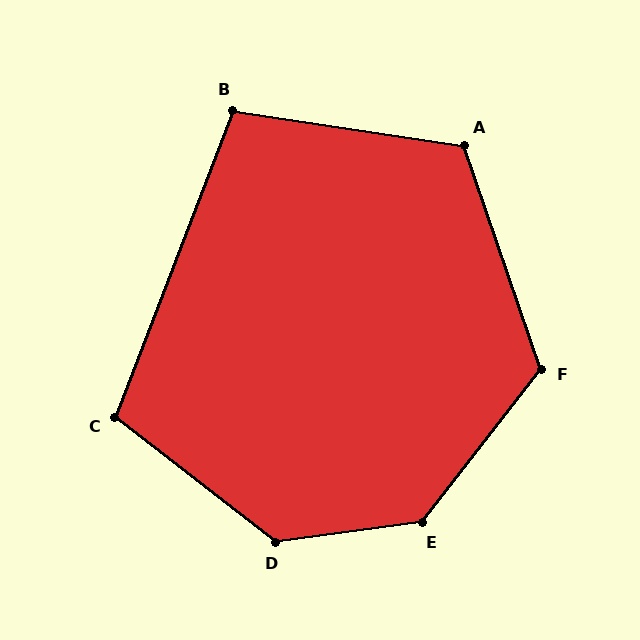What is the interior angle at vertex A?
Approximately 117 degrees (obtuse).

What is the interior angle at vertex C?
Approximately 107 degrees (obtuse).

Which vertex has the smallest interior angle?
B, at approximately 102 degrees.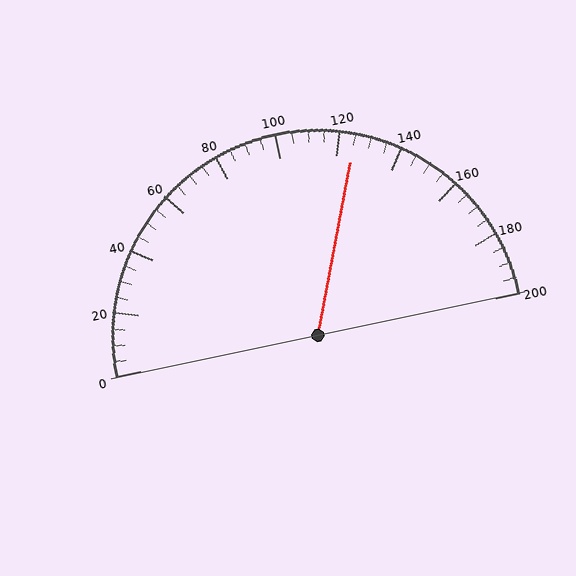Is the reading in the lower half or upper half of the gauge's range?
The reading is in the upper half of the range (0 to 200).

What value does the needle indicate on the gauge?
The needle indicates approximately 125.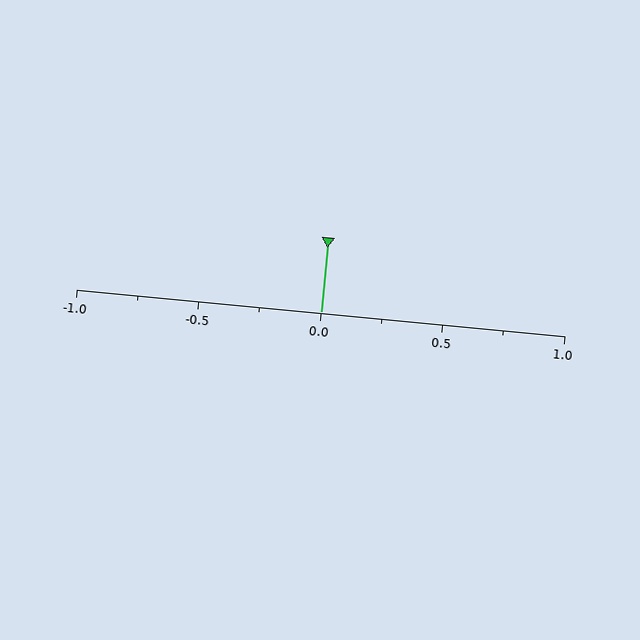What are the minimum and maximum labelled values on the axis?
The axis runs from -1.0 to 1.0.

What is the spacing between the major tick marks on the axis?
The major ticks are spaced 0.5 apart.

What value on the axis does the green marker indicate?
The marker indicates approximately 0.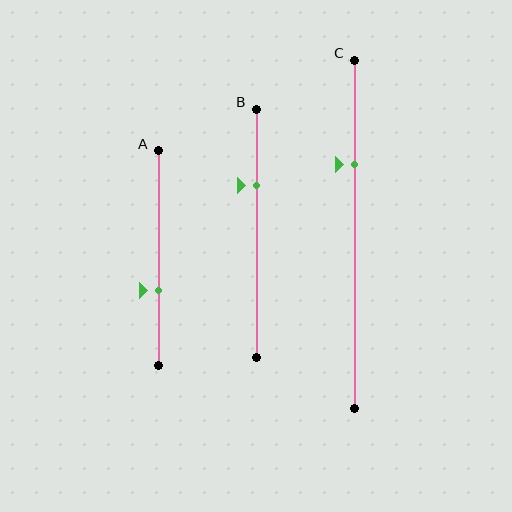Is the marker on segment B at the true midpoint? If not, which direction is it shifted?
No, the marker on segment B is shifted upward by about 19% of the segment length.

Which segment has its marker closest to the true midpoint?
Segment A has its marker closest to the true midpoint.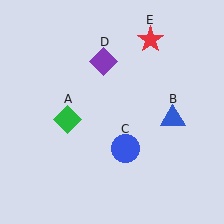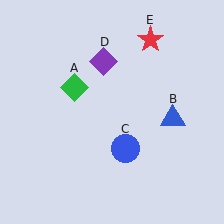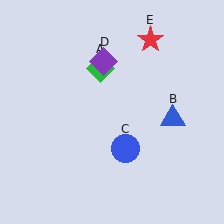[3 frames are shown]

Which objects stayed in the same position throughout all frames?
Blue triangle (object B) and blue circle (object C) and purple diamond (object D) and red star (object E) remained stationary.